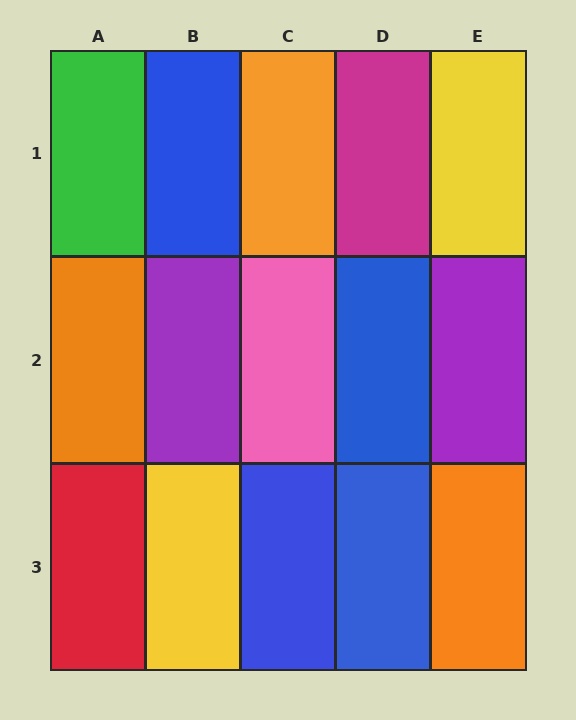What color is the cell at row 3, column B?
Yellow.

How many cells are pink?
1 cell is pink.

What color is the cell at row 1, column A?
Green.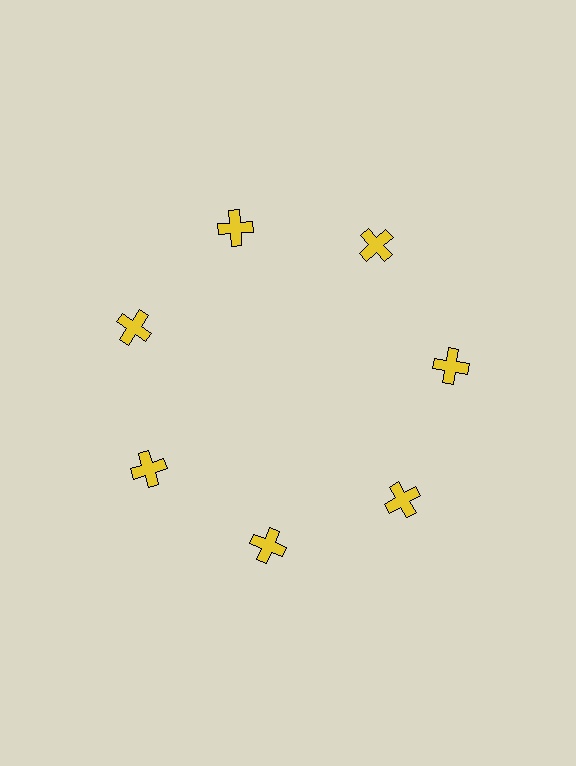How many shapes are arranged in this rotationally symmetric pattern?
There are 7 shapes, arranged in 7 groups of 1.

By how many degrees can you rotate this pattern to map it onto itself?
The pattern maps onto itself every 51 degrees of rotation.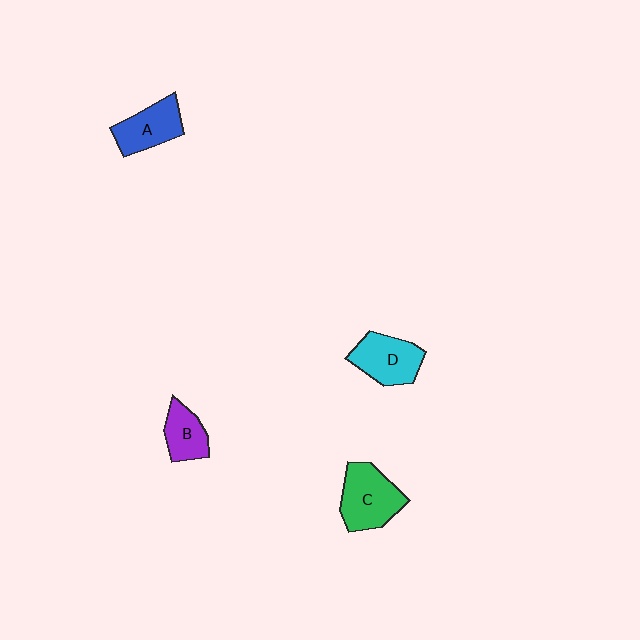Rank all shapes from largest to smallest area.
From largest to smallest: C (green), D (cyan), A (blue), B (purple).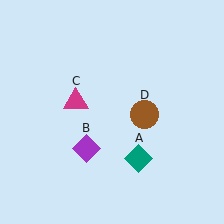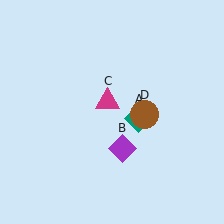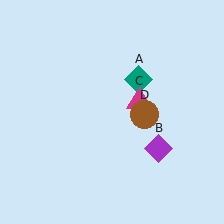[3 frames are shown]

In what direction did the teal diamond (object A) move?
The teal diamond (object A) moved up.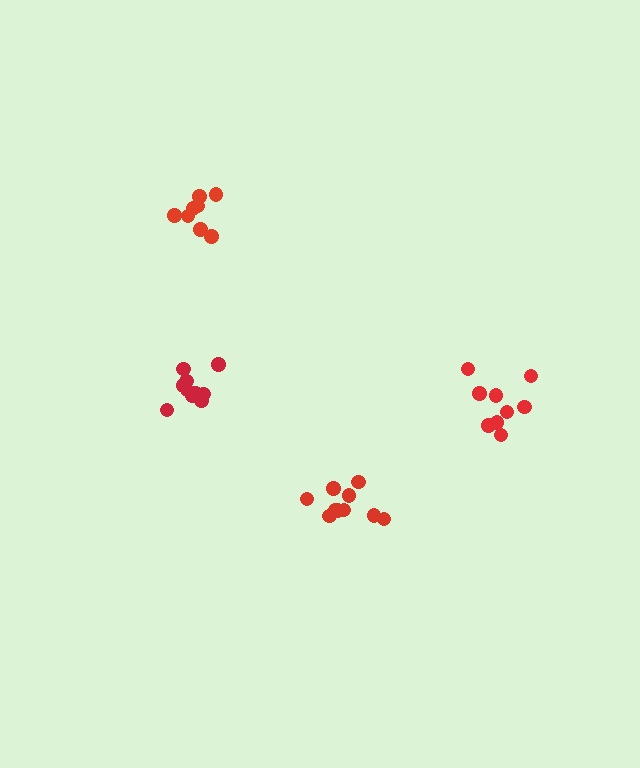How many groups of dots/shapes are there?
There are 4 groups.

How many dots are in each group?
Group 1: 9 dots, Group 2: 10 dots, Group 3: 10 dots, Group 4: 8 dots (37 total).